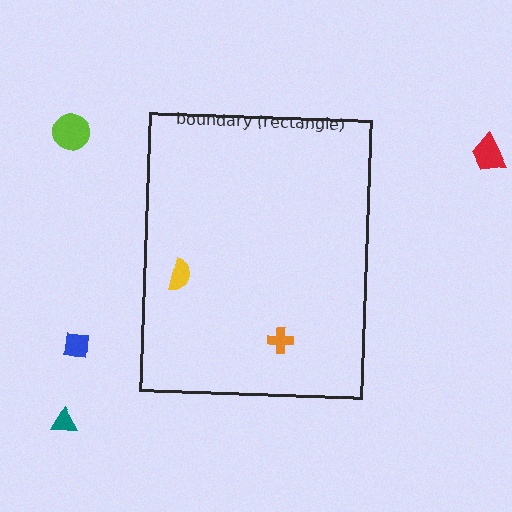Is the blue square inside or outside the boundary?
Outside.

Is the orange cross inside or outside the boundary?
Inside.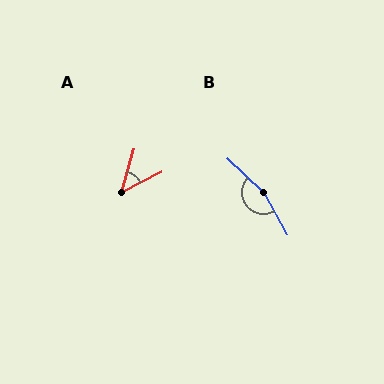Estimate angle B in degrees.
Approximately 163 degrees.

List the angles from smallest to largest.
A (47°), B (163°).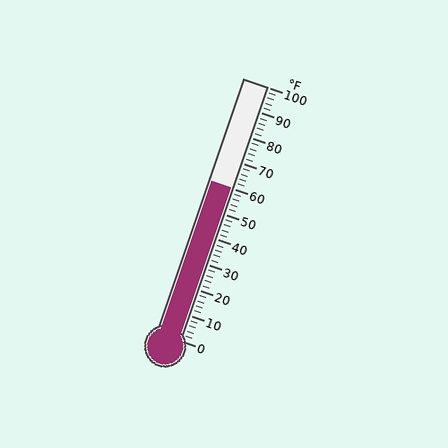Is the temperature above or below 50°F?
The temperature is above 50°F.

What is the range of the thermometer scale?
The thermometer scale ranges from 0°F to 100°F.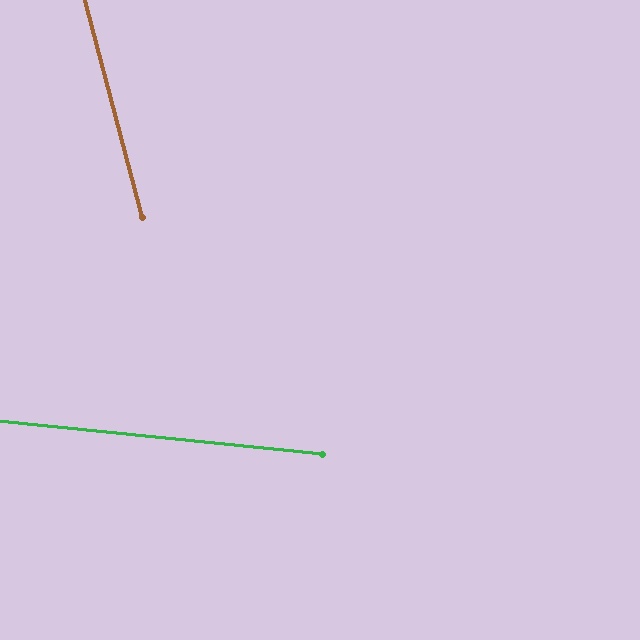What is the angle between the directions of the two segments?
Approximately 69 degrees.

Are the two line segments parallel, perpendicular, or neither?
Neither parallel nor perpendicular — they differ by about 69°.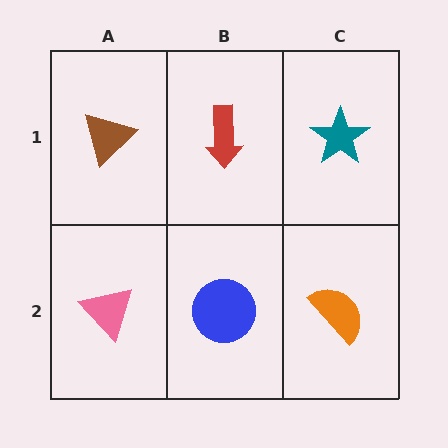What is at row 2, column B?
A blue circle.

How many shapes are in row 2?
3 shapes.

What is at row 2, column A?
A pink triangle.